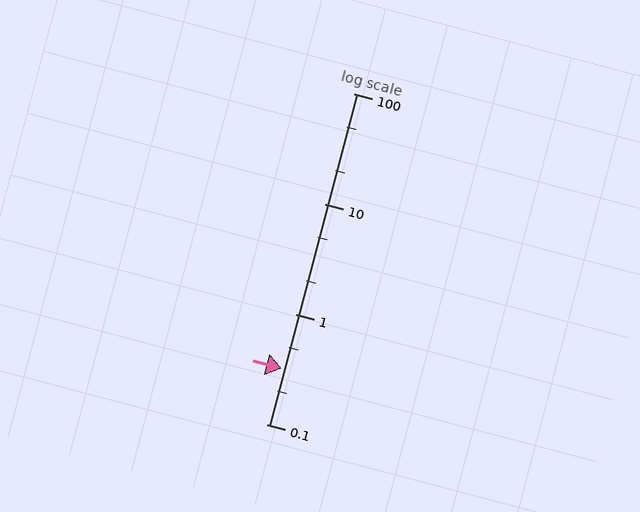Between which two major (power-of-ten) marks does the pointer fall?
The pointer is between 0.1 and 1.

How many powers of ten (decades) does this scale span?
The scale spans 3 decades, from 0.1 to 100.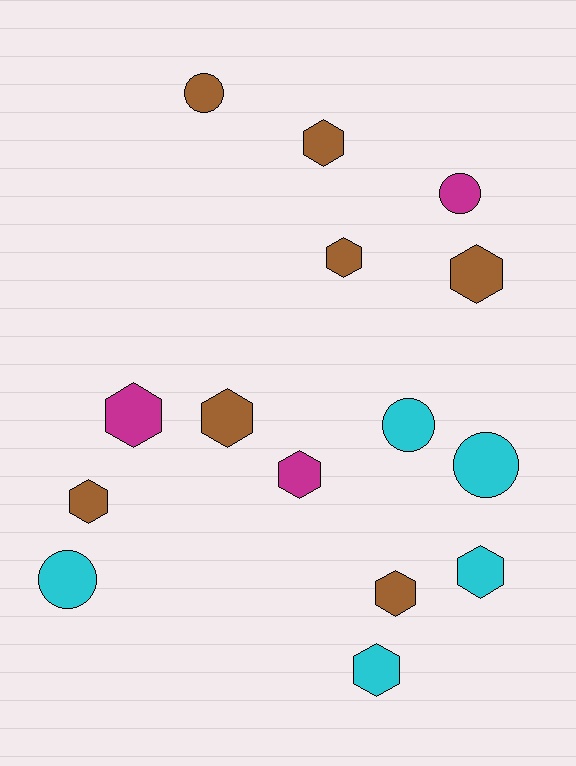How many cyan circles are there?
There are 3 cyan circles.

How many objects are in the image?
There are 15 objects.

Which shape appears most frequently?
Hexagon, with 10 objects.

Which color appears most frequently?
Brown, with 7 objects.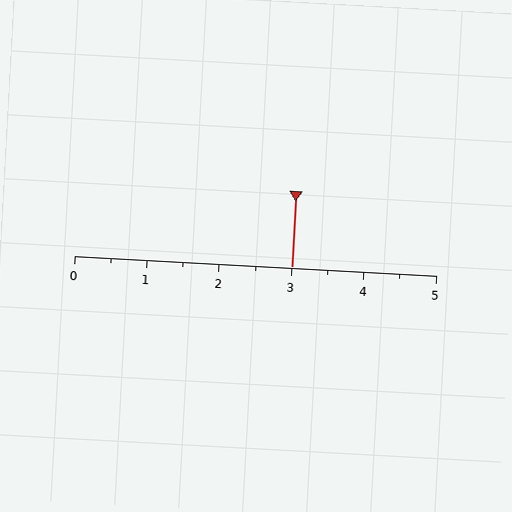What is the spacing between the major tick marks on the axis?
The major ticks are spaced 1 apart.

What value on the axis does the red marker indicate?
The marker indicates approximately 3.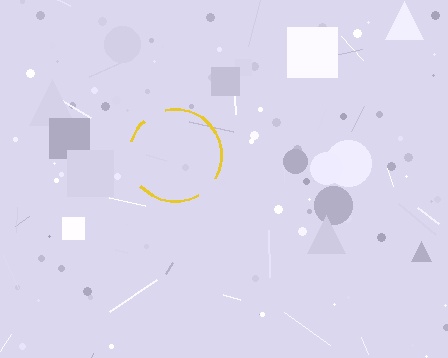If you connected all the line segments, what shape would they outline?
They would outline a circle.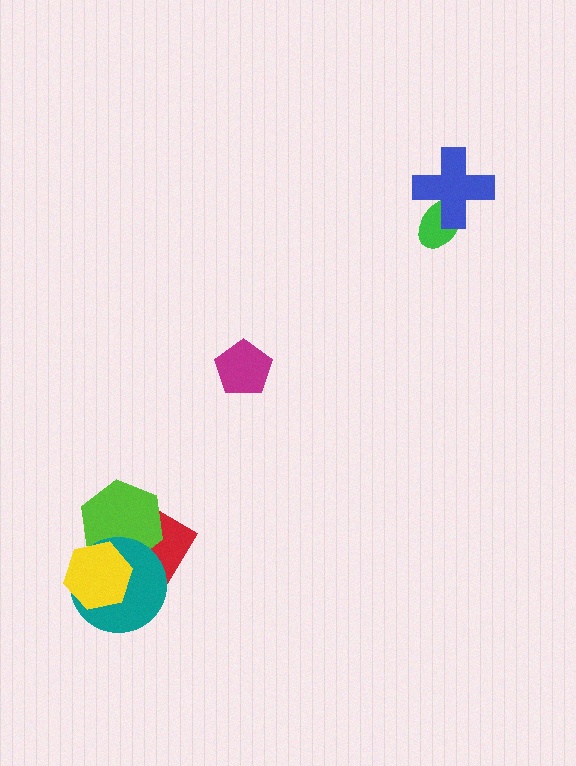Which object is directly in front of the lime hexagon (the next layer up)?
The teal circle is directly in front of the lime hexagon.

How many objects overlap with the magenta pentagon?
0 objects overlap with the magenta pentagon.